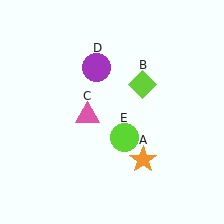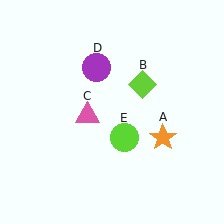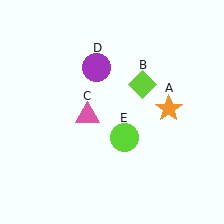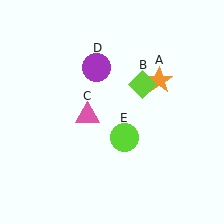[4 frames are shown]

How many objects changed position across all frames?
1 object changed position: orange star (object A).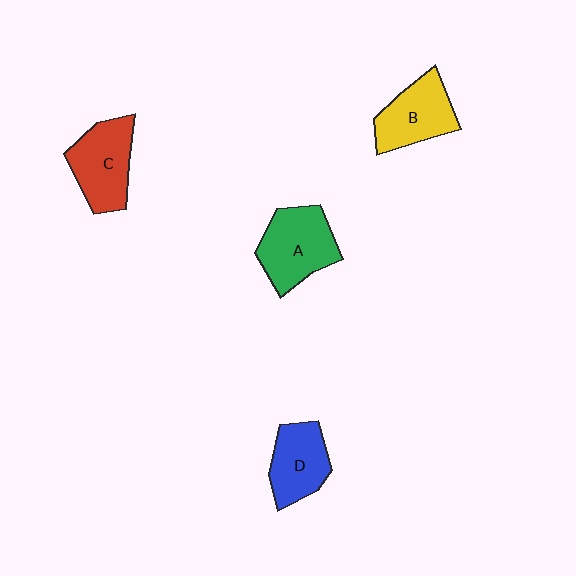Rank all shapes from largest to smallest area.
From largest to smallest: A (green), C (red), B (yellow), D (blue).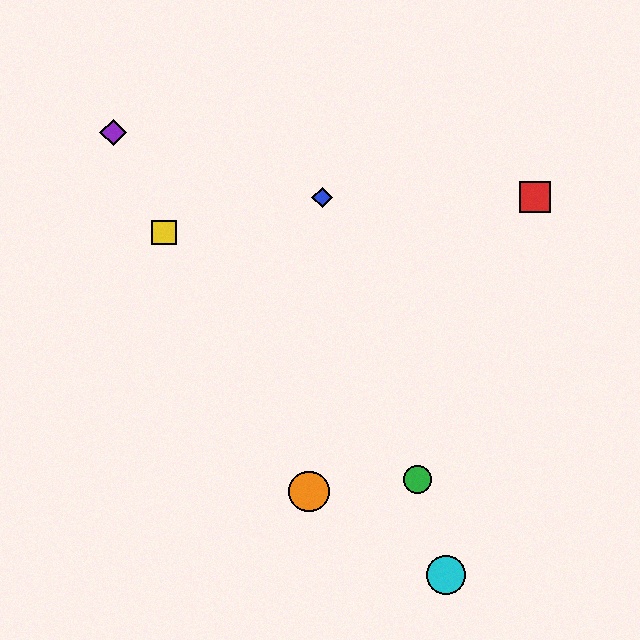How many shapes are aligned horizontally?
2 shapes (the red square, the blue diamond) are aligned horizontally.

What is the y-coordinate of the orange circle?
The orange circle is at y≈491.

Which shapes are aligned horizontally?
The red square, the blue diamond are aligned horizontally.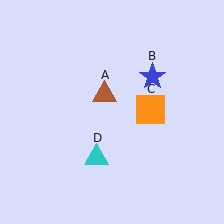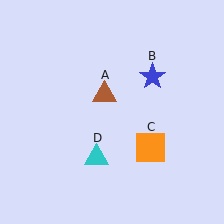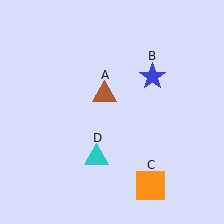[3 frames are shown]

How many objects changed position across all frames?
1 object changed position: orange square (object C).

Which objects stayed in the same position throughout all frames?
Brown triangle (object A) and blue star (object B) and cyan triangle (object D) remained stationary.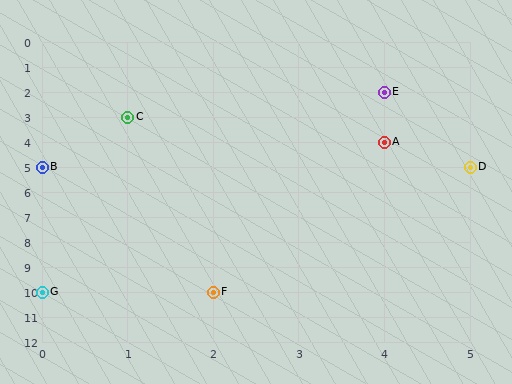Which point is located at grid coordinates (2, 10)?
Point F is at (2, 10).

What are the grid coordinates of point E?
Point E is at grid coordinates (4, 2).